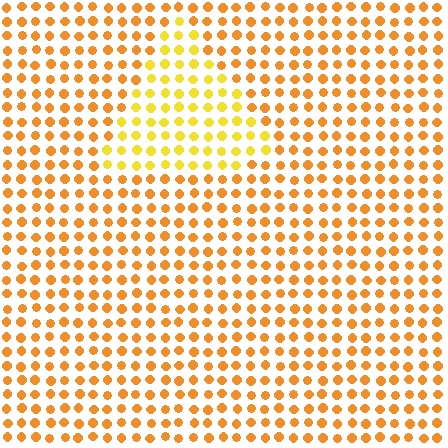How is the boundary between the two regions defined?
The boundary is defined purely by a slight shift in hue (about 25 degrees). Spacing, size, and orientation are identical on both sides.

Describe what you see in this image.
The image is filled with small orange elements in a uniform arrangement. A triangle-shaped region is visible where the elements are tinted to a slightly different hue, forming a subtle color boundary.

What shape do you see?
I see a triangle.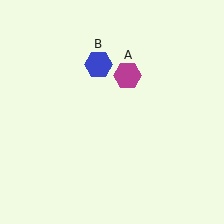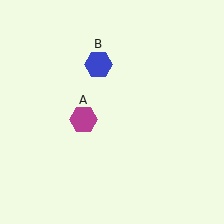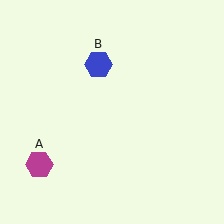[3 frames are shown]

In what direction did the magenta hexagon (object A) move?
The magenta hexagon (object A) moved down and to the left.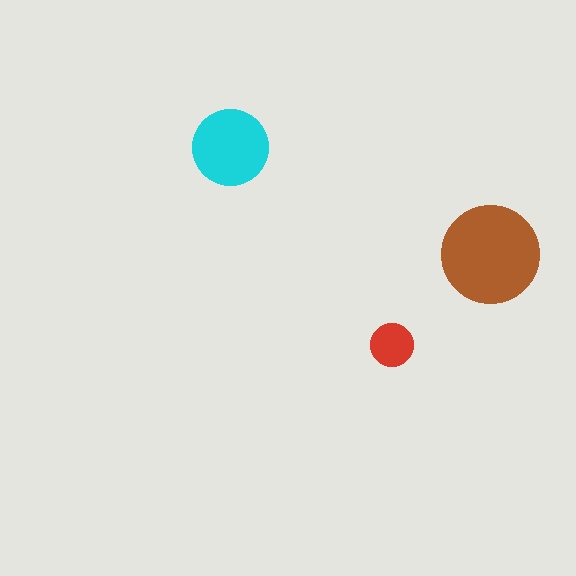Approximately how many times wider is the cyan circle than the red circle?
About 1.5 times wider.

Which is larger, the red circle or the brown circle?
The brown one.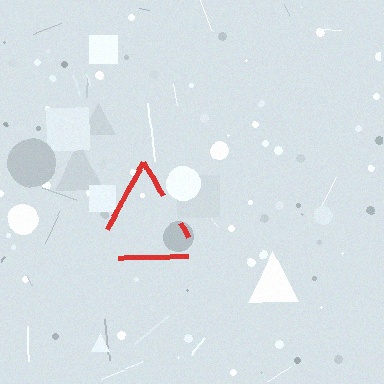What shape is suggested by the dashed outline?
The dashed outline suggests a triangle.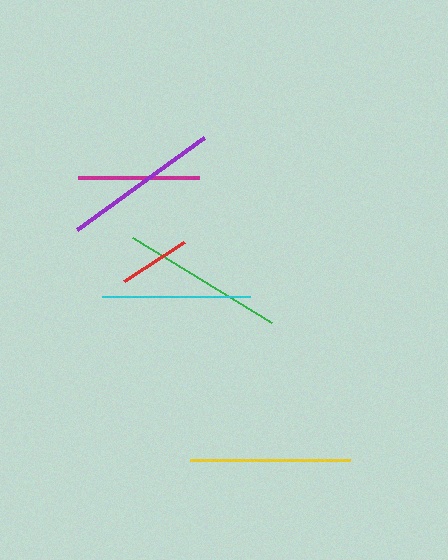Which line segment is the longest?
The green line is the longest at approximately 163 pixels.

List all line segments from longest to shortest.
From longest to shortest: green, yellow, purple, cyan, magenta, red.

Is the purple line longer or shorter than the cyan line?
The purple line is longer than the cyan line.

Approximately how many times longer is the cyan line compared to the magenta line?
The cyan line is approximately 1.2 times the length of the magenta line.